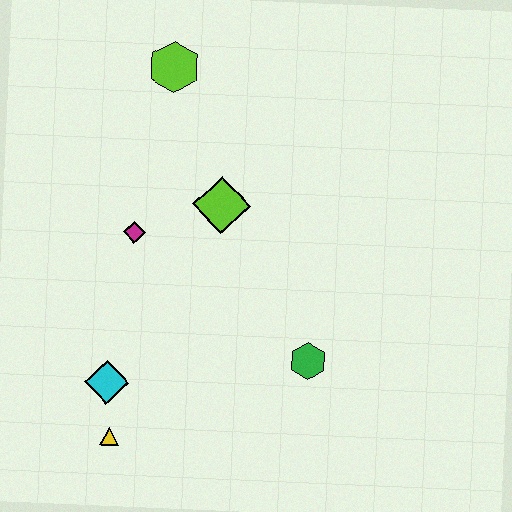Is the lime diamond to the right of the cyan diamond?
Yes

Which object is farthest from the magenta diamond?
The green hexagon is farthest from the magenta diamond.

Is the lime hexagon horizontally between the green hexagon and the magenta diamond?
Yes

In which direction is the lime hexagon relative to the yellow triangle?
The lime hexagon is above the yellow triangle.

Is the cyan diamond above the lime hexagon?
No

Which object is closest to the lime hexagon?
The lime diamond is closest to the lime hexagon.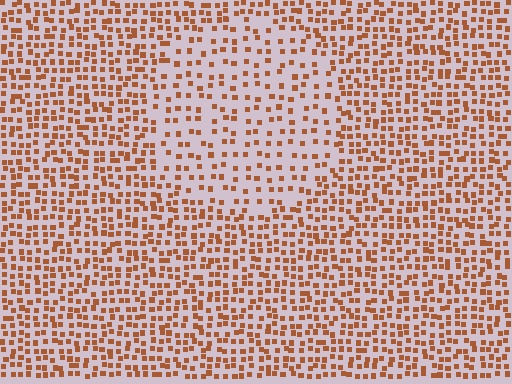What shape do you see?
I see a circle.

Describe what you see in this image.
The image contains small brown elements arranged at two different densities. A circle-shaped region is visible where the elements are less densely packed than the surrounding area.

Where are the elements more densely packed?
The elements are more densely packed outside the circle boundary.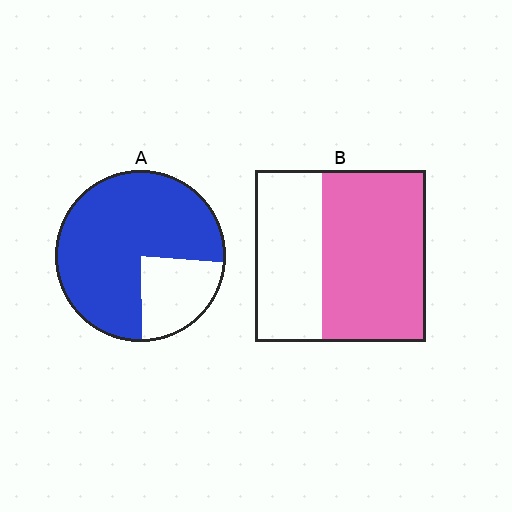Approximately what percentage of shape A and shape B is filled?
A is approximately 75% and B is approximately 60%.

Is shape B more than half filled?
Yes.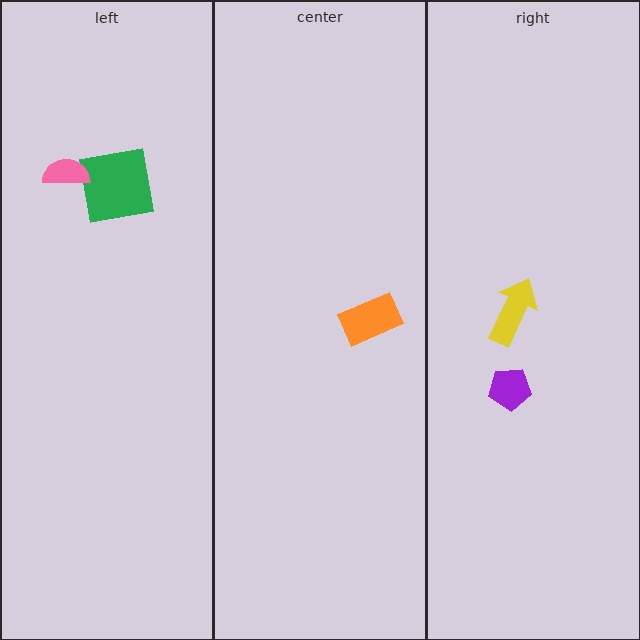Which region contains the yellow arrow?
The right region.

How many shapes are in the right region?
2.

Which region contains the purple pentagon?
The right region.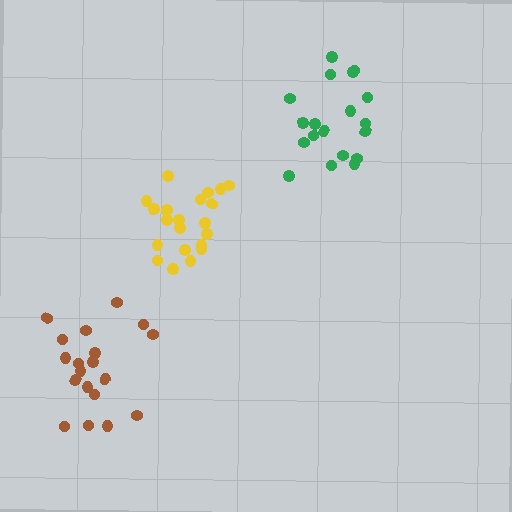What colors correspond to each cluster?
The clusters are colored: yellow, brown, green.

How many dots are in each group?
Group 1: 21 dots, Group 2: 19 dots, Group 3: 19 dots (59 total).